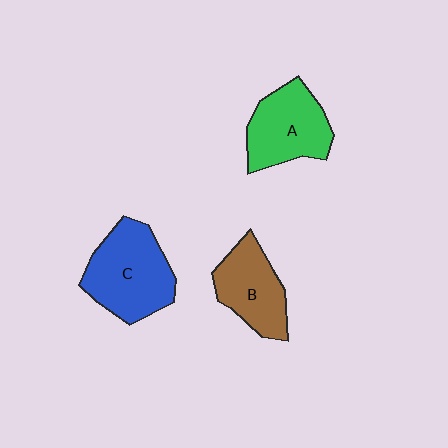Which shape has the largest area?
Shape C (blue).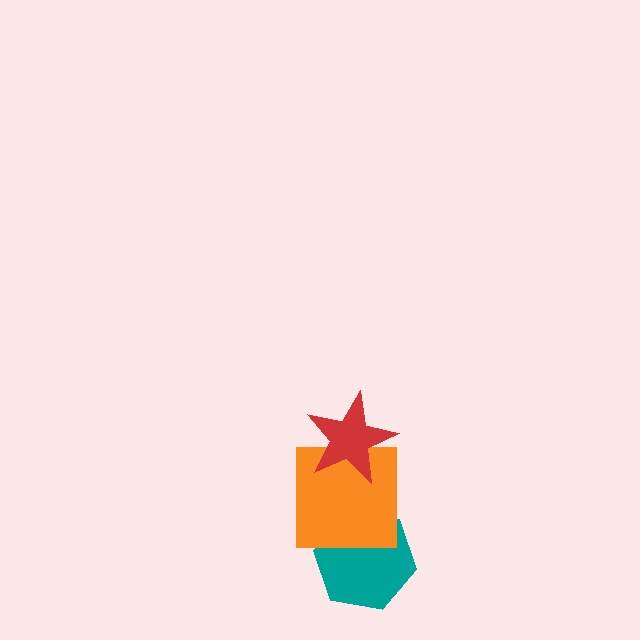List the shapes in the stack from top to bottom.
From top to bottom: the red star, the orange square, the teal hexagon.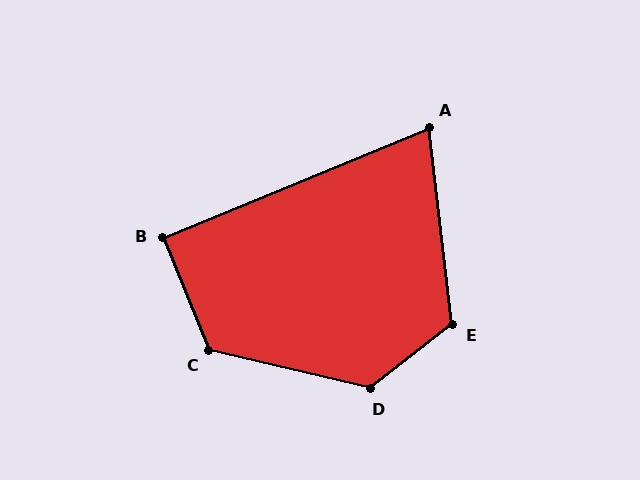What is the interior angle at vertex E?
Approximately 121 degrees (obtuse).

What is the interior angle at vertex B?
Approximately 91 degrees (approximately right).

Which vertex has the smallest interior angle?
A, at approximately 74 degrees.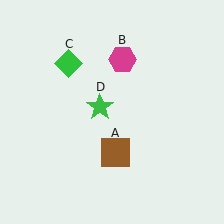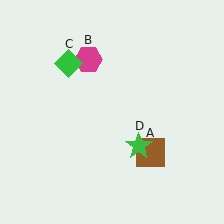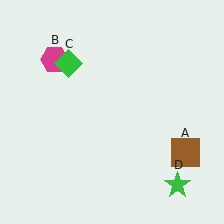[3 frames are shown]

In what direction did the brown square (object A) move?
The brown square (object A) moved right.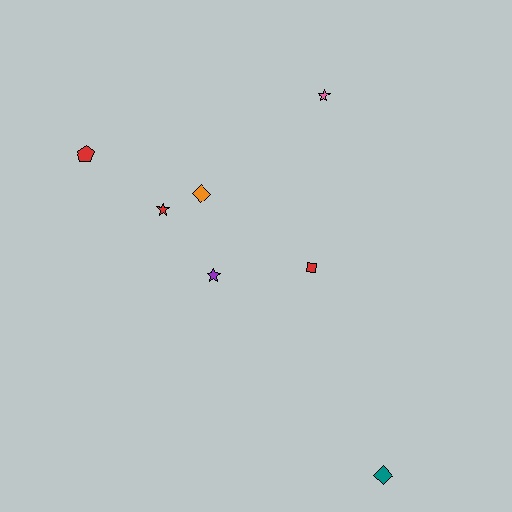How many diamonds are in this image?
There are 2 diamonds.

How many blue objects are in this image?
There are no blue objects.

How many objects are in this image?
There are 7 objects.